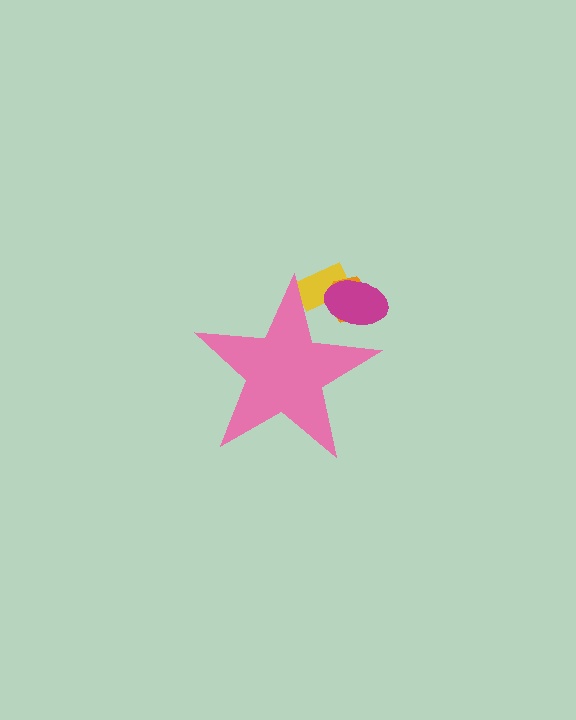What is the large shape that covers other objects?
A pink star.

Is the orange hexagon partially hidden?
Yes, the orange hexagon is partially hidden behind the pink star.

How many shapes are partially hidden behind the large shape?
3 shapes are partially hidden.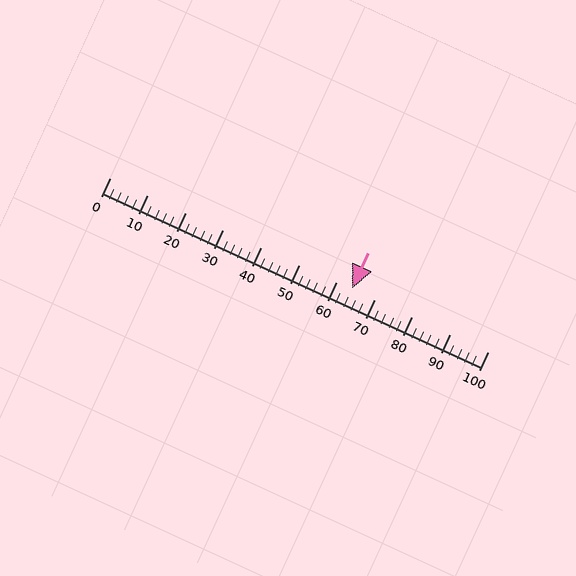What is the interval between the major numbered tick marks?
The major tick marks are spaced 10 units apart.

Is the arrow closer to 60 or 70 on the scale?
The arrow is closer to 60.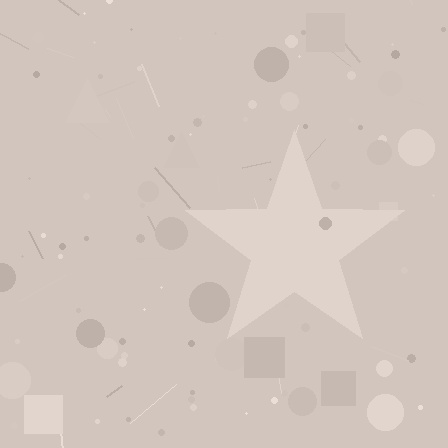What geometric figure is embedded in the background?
A star is embedded in the background.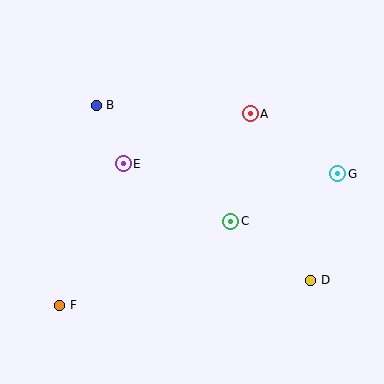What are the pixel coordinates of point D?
Point D is at (311, 280).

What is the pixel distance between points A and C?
The distance between A and C is 109 pixels.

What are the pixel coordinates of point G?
Point G is at (338, 174).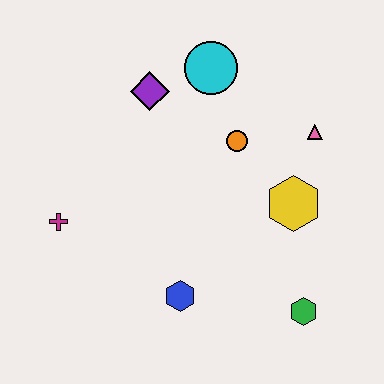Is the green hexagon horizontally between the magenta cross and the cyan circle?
No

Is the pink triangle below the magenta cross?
No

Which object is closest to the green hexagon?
The yellow hexagon is closest to the green hexagon.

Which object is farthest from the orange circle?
The magenta cross is farthest from the orange circle.